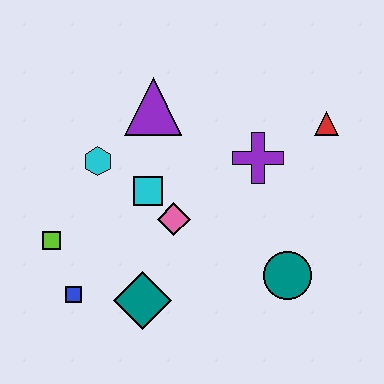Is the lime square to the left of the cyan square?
Yes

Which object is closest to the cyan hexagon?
The cyan square is closest to the cyan hexagon.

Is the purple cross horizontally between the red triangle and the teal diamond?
Yes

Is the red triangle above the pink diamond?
Yes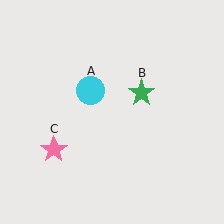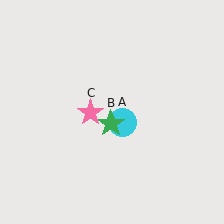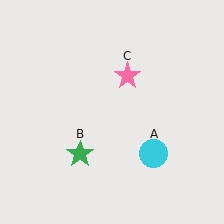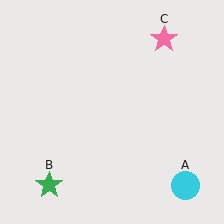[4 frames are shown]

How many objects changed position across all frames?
3 objects changed position: cyan circle (object A), green star (object B), pink star (object C).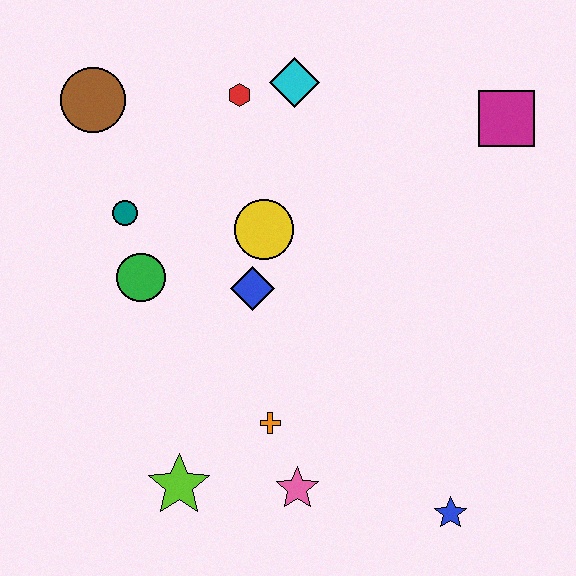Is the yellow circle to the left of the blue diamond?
No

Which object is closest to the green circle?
The teal circle is closest to the green circle.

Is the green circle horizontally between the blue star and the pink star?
No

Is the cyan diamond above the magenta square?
Yes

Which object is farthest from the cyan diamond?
The blue star is farthest from the cyan diamond.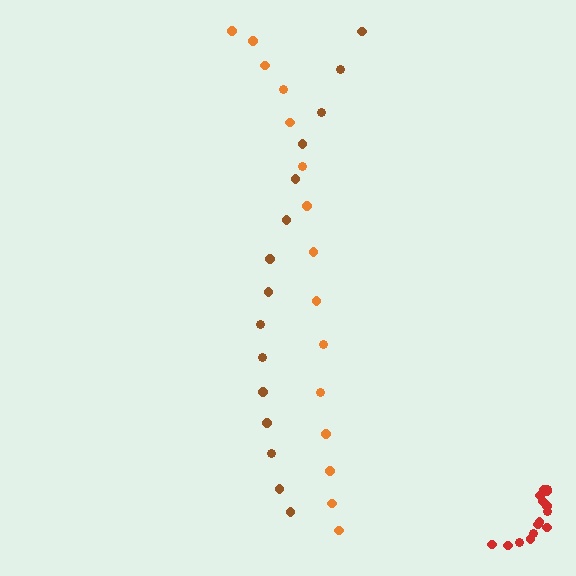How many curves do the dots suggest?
There are 3 distinct paths.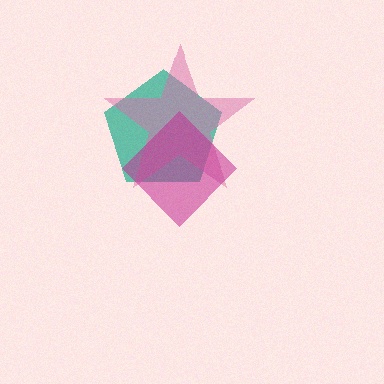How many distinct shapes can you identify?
There are 3 distinct shapes: a teal pentagon, a pink star, a magenta diamond.